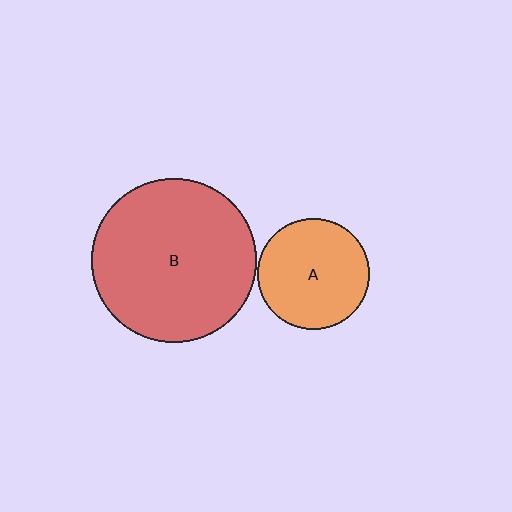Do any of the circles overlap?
No, none of the circles overlap.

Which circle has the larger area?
Circle B (red).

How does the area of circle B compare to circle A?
Approximately 2.2 times.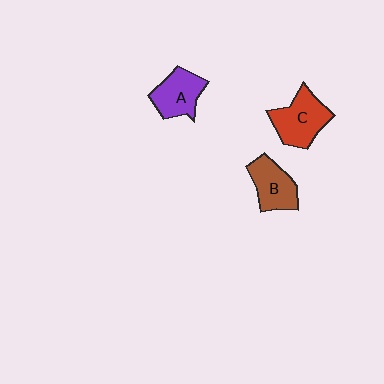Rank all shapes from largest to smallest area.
From largest to smallest: C (red), A (purple), B (brown).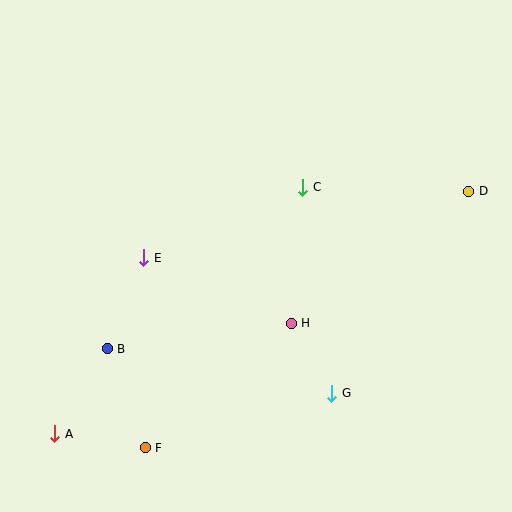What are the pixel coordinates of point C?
Point C is at (303, 187).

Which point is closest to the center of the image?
Point H at (291, 323) is closest to the center.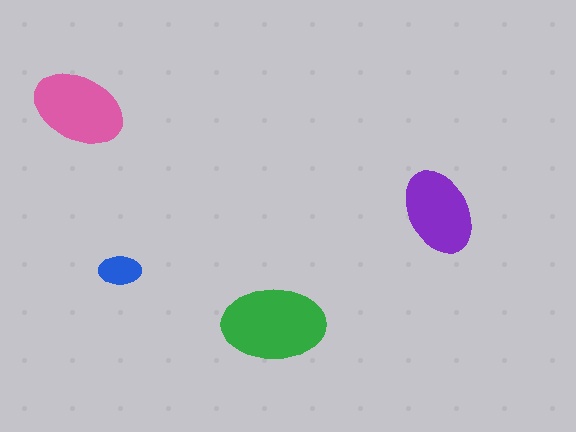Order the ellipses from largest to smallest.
the green one, the pink one, the purple one, the blue one.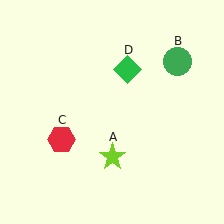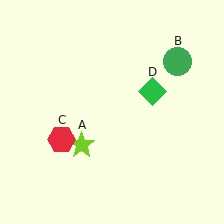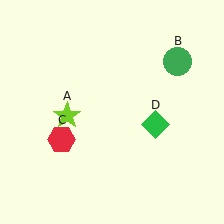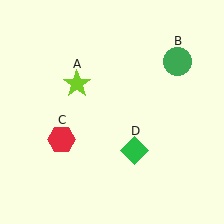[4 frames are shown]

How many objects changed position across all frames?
2 objects changed position: lime star (object A), green diamond (object D).